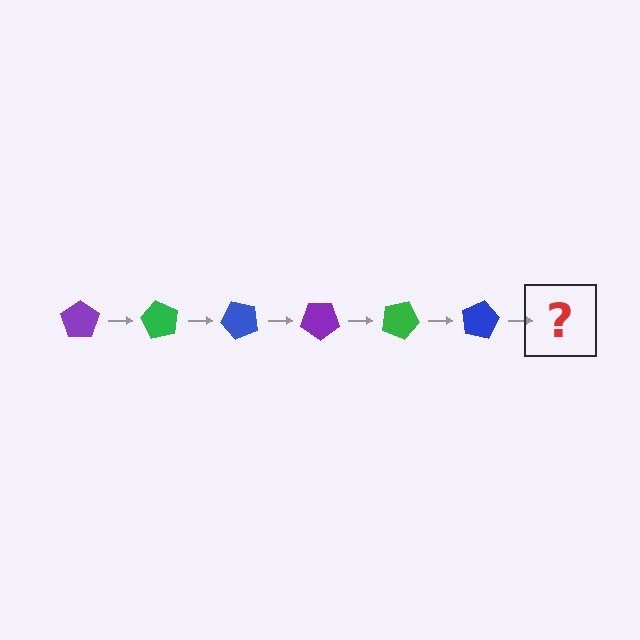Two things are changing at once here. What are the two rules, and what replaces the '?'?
The two rules are that it rotates 60 degrees each step and the color cycles through purple, green, and blue. The '?' should be a purple pentagon, rotated 360 degrees from the start.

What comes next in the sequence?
The next element should be a purple pentagon, rotated 360 degrees from the start.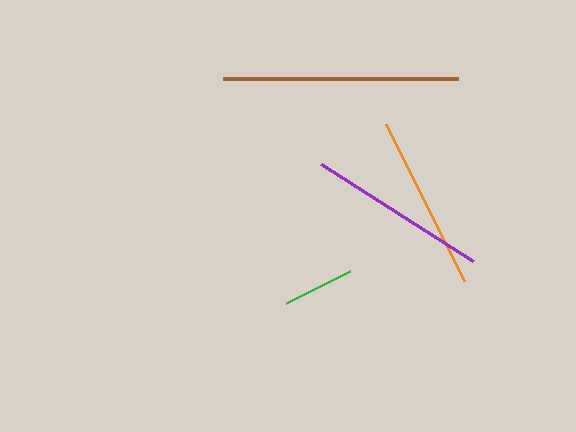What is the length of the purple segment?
The purple segment is approximately 180 pixels long.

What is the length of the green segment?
The green segment is approximately 71 pixels long.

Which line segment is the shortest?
The green line is the shortest at approximately 71 pixels.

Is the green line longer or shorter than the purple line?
The purple line is longer than the green line.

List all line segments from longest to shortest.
From longest to shortest: brown, purple, orange, green.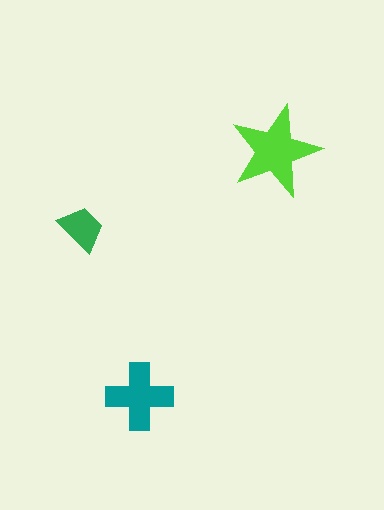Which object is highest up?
The lime star is topmost.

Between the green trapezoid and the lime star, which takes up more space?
The lime star.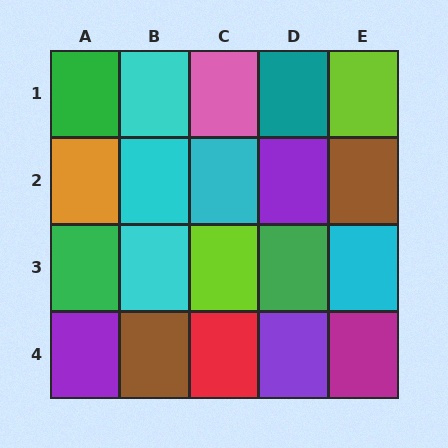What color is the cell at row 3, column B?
Cyan.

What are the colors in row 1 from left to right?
Green, cyan, pink, teal, lime.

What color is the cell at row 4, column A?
Purple.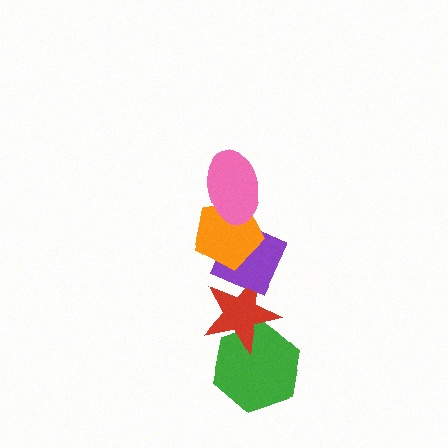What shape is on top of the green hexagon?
The red star is on top of the green hexagon.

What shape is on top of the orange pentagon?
The pink ellipse is on top of the orange pentagon.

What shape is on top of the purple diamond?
The orange pentagon is on top of the purple diamond.